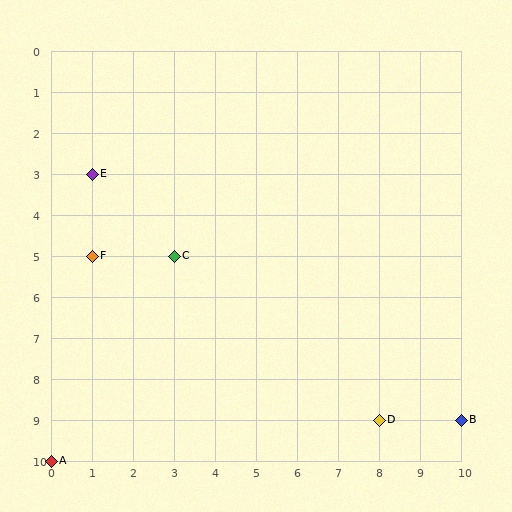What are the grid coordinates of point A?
Point A is at grid coordinates (0, 10).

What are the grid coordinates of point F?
Point F is at grid coordinates (1, 5).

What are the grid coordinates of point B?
Point B is at grid coordinates (10, 9).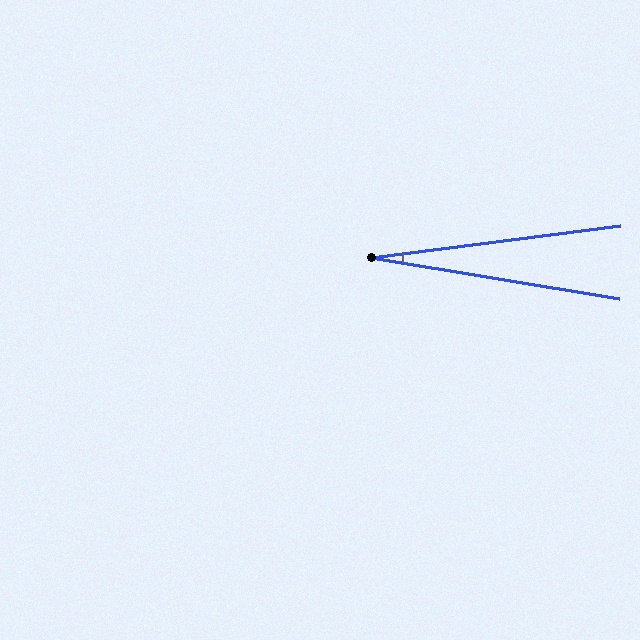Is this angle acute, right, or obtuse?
It is acute.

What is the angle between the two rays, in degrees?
Approximately 17 degrees.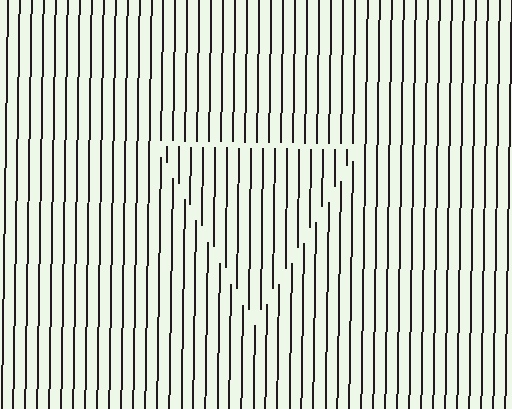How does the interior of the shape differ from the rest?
The interior of the shape contains the same grating, shifted by half a period — the contour is defined by the phase discontinuity where line-ends from the inner and outer gratings abut.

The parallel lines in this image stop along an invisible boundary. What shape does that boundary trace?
An illusory triangle. The interior of the shape contains the same grating, shifted by half a period — the contour is defined by the phase discontinuity where line-ends from the inner and outer gratings abut.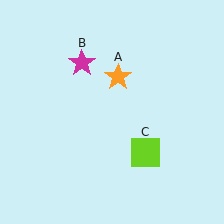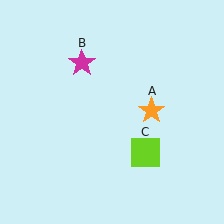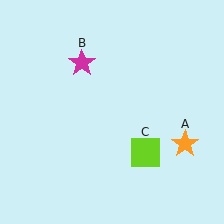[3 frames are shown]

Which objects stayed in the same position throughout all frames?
Magenta star (object B) and lime square (object C) remained stationary.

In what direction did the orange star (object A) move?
The orange star (object A) moved down and to the right.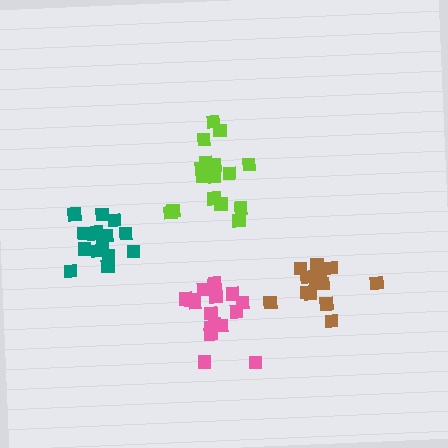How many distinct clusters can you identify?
There are 4 distinct clusters.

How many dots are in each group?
Group 1: 16 dots, Group 2: 15 dots, Group 3: 17 dots, Group 4: 15 dots (63 total).